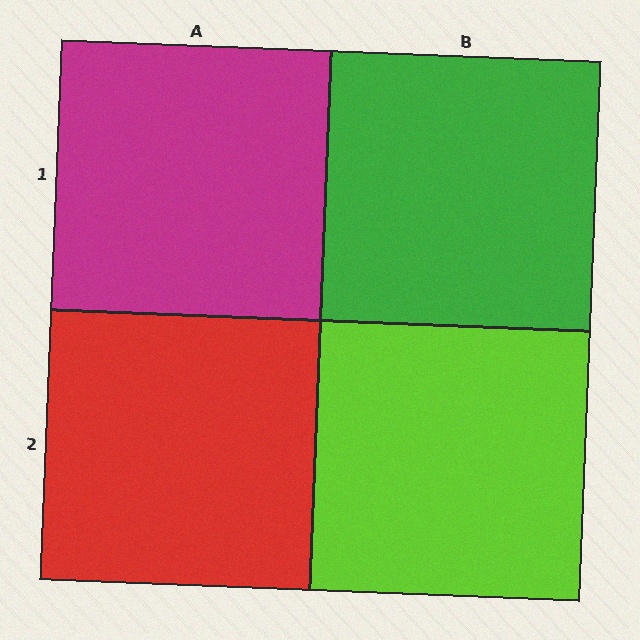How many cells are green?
1 cell is green.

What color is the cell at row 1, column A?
Magenta.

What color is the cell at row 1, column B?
Green.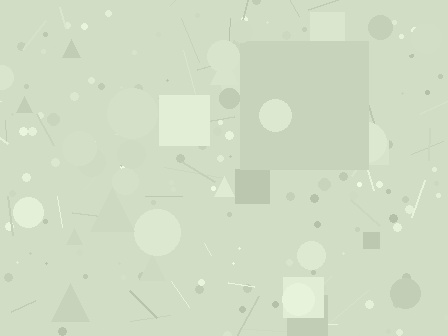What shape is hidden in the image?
A square is hidden in the image.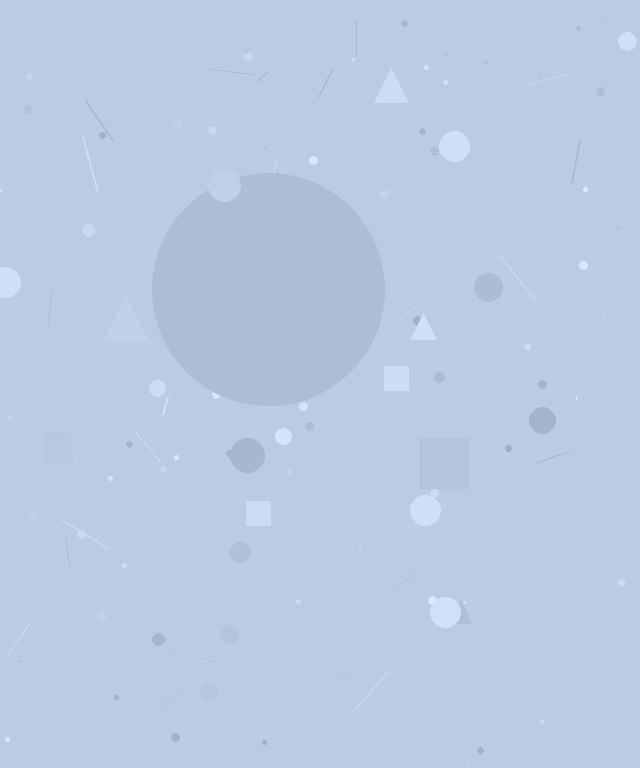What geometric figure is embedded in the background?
A circle is embedded in the background.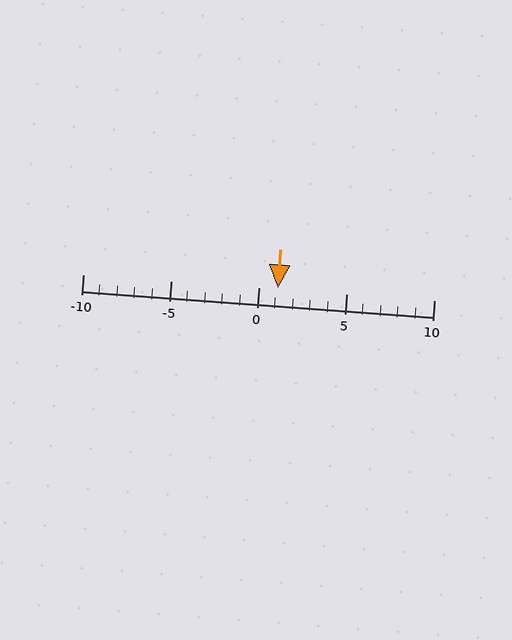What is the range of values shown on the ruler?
The ruler shows values from -10 to 10.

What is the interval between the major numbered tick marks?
The major tick marks are spaced 5 units apart.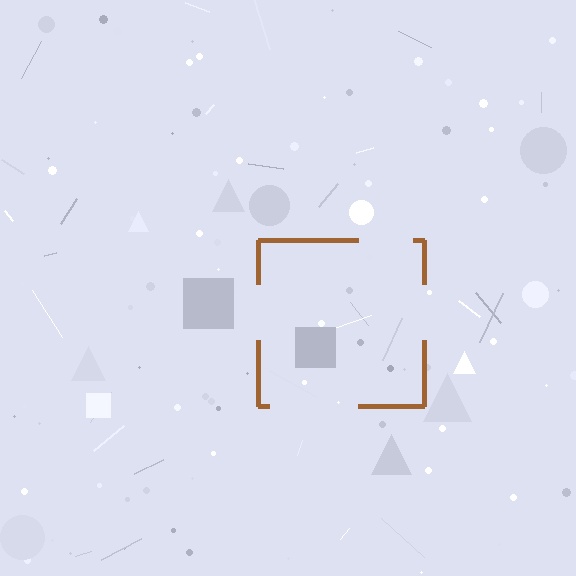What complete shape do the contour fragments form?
The contour fragments form a square.